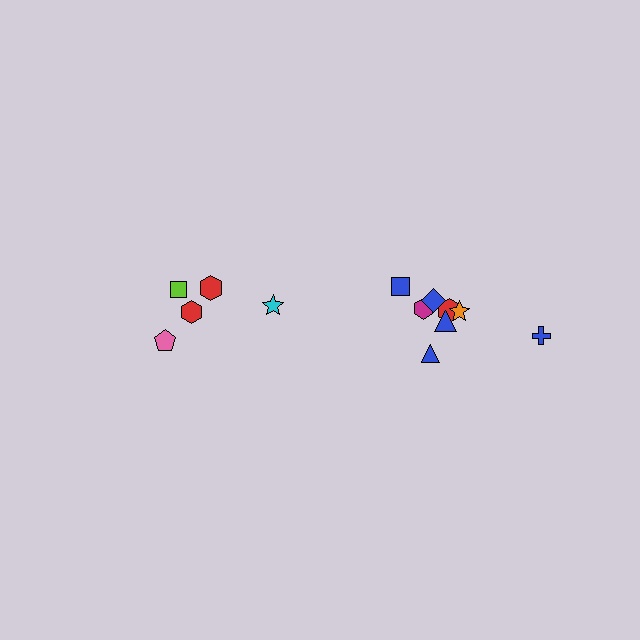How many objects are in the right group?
There are 8 objects.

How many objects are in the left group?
There are 5 objects.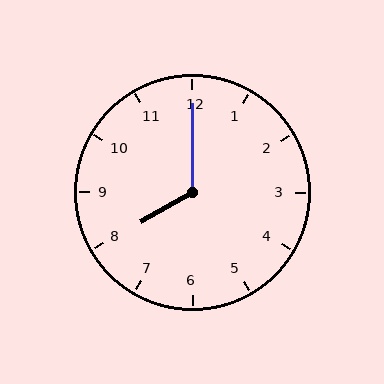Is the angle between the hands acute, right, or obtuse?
It is obtuse.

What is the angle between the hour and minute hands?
Approximately 120 degrees.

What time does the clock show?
8:00.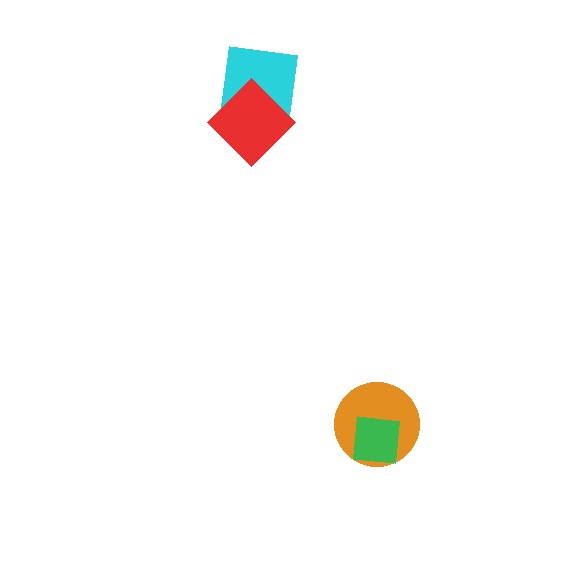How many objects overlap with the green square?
1 object overlaps with the green square.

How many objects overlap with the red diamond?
1 object overlaps with the red diamond.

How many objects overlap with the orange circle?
1 object overlaps with the orange circle.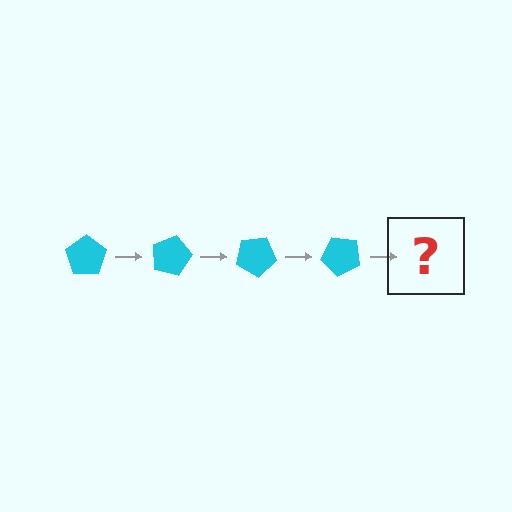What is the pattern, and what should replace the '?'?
The pattern is that the pentagon rotates 15 degrees each step. The '?' should be a cyan pentagon rotated 60 degrees.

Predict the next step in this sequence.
The next step is a cyan pentagon rotated 60 degrees.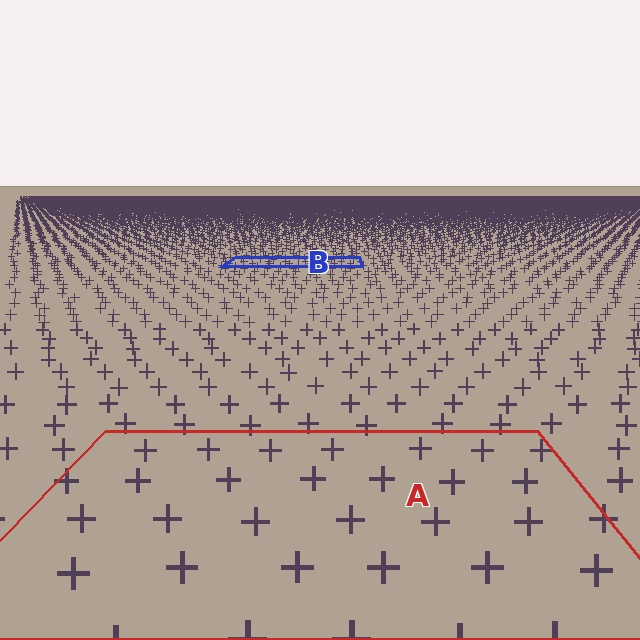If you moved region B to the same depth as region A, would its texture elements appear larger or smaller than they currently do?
They would appear larger. At a closer depth, the same texture elements are projected at a bigger on-screen size.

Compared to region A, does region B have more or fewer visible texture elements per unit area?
Region B has more texture elements per unit area — they are packed more densely because it is farther away.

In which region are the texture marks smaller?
The texture marks are smaller in region B, because it is farther away.